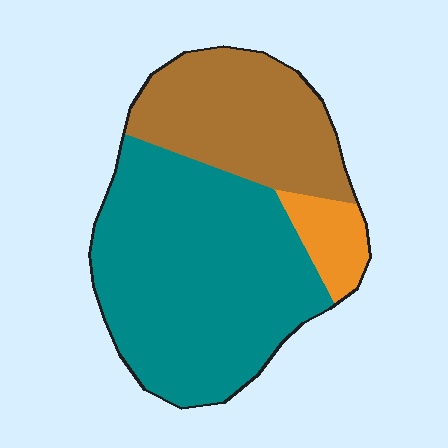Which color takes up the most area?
Teal, at roughly 60%.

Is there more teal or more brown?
Teal.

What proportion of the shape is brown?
Brown covers roughly 30% of the shape.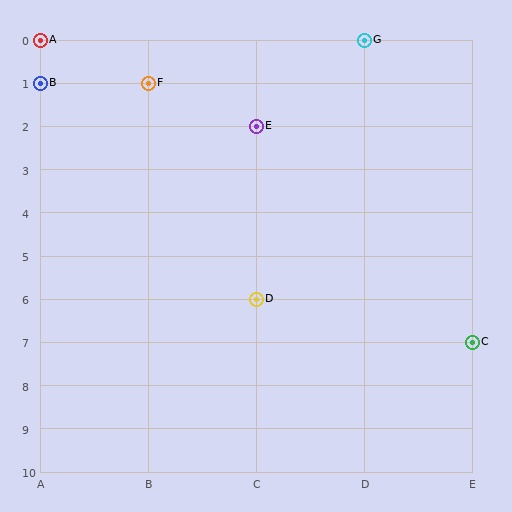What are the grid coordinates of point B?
Point B is at grid coordinates (A, 1).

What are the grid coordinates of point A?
Point A is at grid coordinates (A, 0).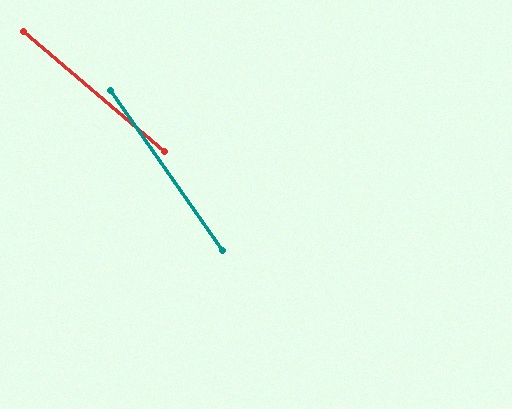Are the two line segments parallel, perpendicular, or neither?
Neither parallel nor perpendicular — they differ by about 15°.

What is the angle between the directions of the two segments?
Approximately 15 degrees.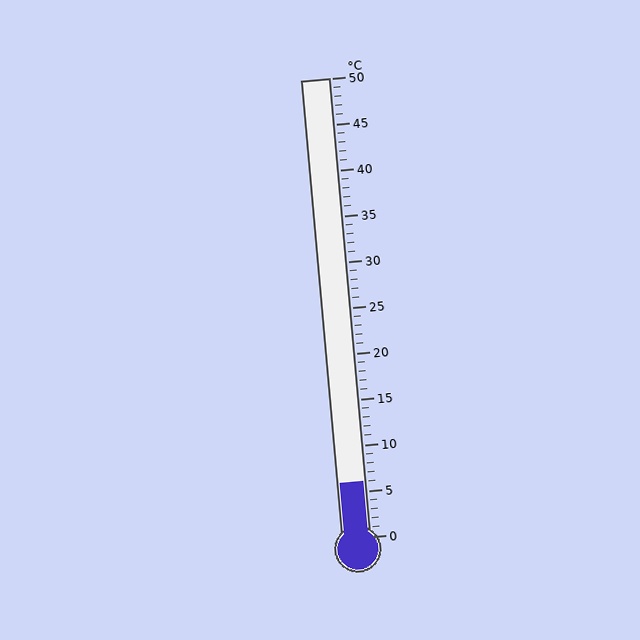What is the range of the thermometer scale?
The thermometer scale ranges from 0°C to 50°C.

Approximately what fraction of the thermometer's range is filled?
The thermometer is filled to approximately 10% of its range.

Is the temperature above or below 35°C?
The temperature is below 35°C.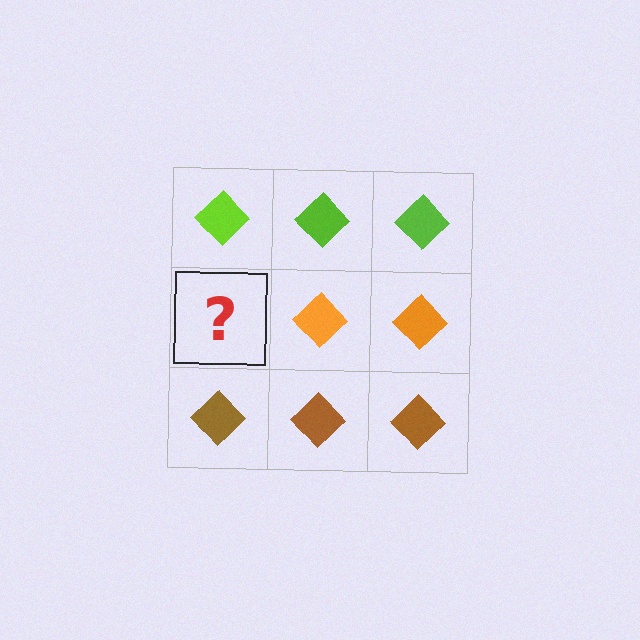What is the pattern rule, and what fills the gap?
The rule is that each row has a consistent color. The gap should be filled with an orange diamond.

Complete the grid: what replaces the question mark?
The question mark should be replaced with an orange diamond.